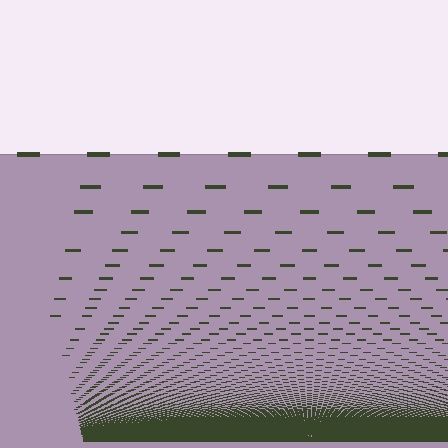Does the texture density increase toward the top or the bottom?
Density increases toward the bottom.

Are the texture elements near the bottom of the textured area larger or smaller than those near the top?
Smaller. The gradient is inverted — elements near the bottom are smaller and denser.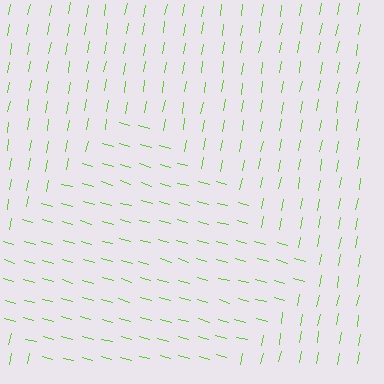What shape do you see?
I see a diamond.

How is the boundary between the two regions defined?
The boundary is defined purely by a change in line orientation (approximately 85 degrees difference). All lines are the same color and thickness.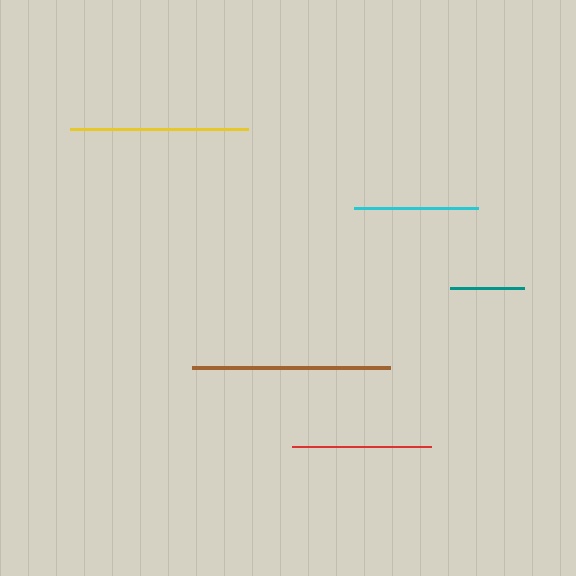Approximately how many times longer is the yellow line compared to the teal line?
The yellow line is approximately 2.4 times the length of the teal line.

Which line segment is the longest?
The brown line is the longest at approximately 198 pixels.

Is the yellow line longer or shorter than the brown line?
The brown line is longer than the yellow line.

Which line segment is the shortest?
The teal line is the shortest at approximately 74 pixels.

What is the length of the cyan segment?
The cyan segment is approximately 124 pixels long.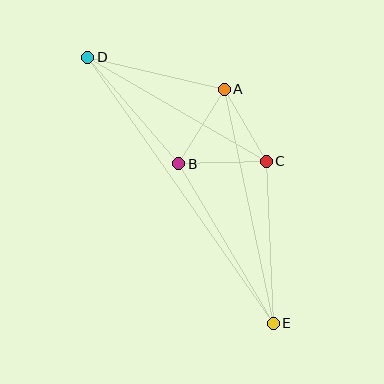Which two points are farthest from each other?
Points D and E are farthest from each other.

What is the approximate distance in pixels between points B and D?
The distance between B and D is approximately 141 pixels.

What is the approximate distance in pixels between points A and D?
The distance between A and D is approximately 141 pixels.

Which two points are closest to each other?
Points A and C are closest to each other.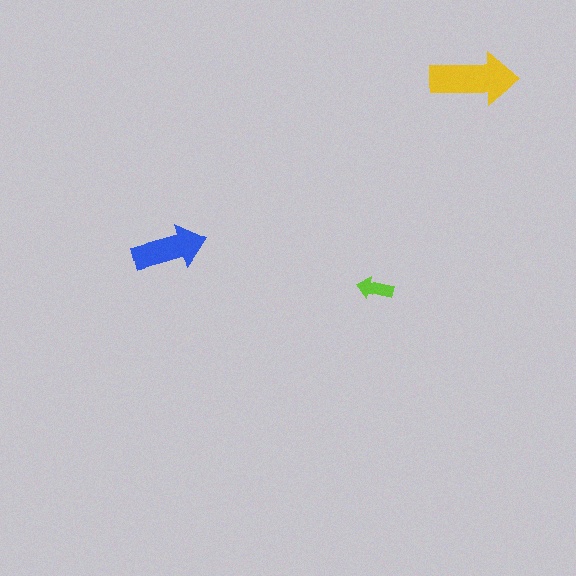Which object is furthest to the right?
The yellow arrow is rightmost.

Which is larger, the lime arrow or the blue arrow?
The blue one.